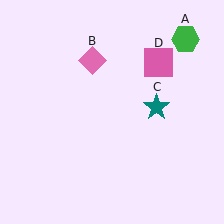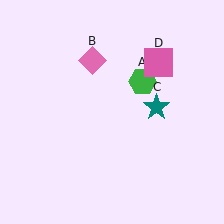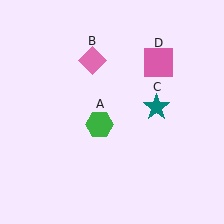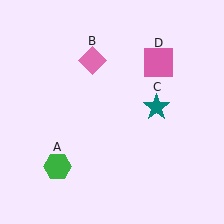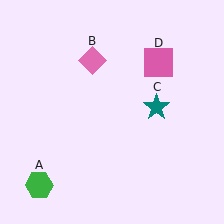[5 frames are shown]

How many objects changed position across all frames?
1 object changed position: green hexagon (object A).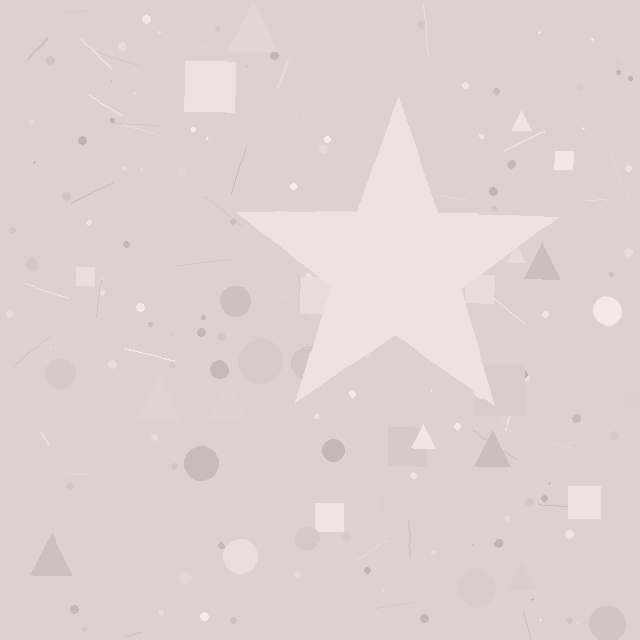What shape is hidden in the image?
A star is hidden in the image.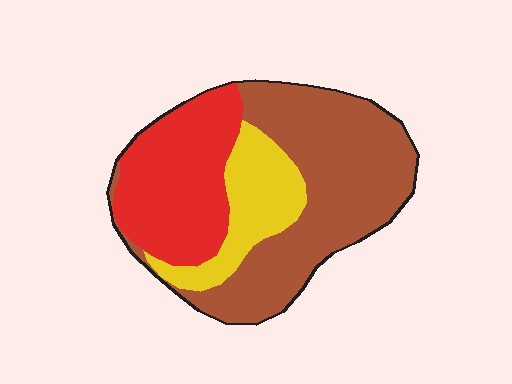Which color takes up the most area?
Brown, at roughly 50%.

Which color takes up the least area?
Yellow, at roughly 20%.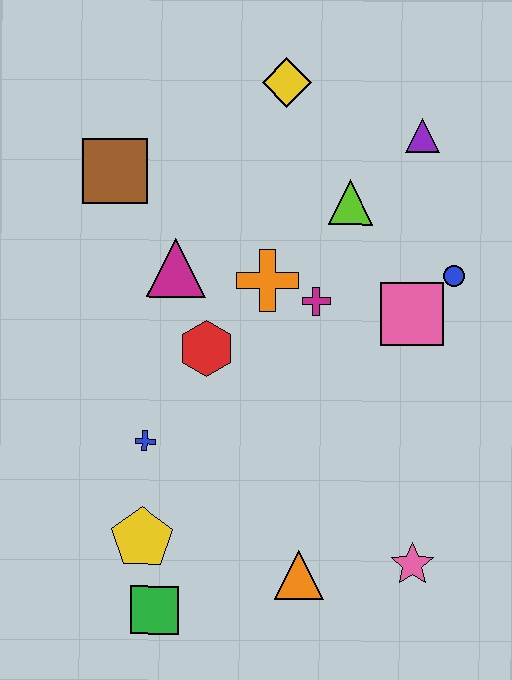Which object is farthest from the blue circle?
The green square is farthest from the blue circle.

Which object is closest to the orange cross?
The magenta cross is closest to the orange cross.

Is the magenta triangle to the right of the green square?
Yes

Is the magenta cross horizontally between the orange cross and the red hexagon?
No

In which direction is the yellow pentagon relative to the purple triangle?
The yellow pentagon is below the purple triangle.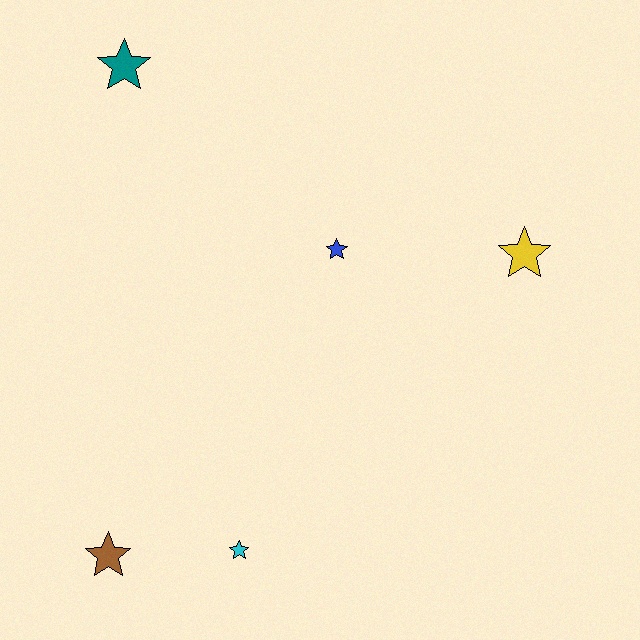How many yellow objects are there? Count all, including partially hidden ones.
There is 1 yellow object.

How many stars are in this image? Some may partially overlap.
There are 5 stars.